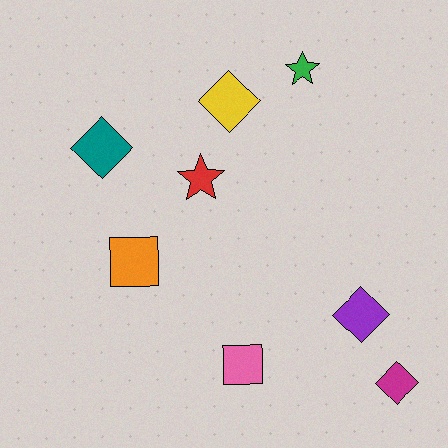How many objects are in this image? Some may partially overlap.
There are 8 objects.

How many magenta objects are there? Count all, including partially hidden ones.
There is 1 magenta object.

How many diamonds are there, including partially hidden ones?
There are 4 diamonds.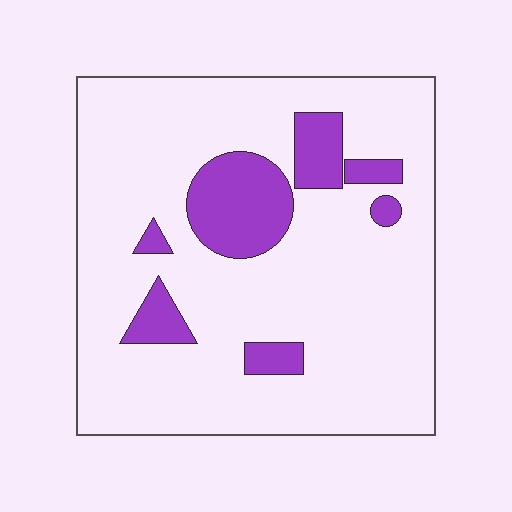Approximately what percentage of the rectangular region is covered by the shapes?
Approximately 15%.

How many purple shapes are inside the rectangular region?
7.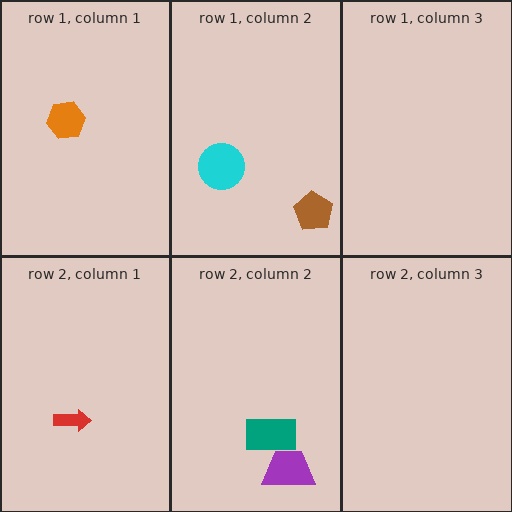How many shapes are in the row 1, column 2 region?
2.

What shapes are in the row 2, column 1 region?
The red arrow.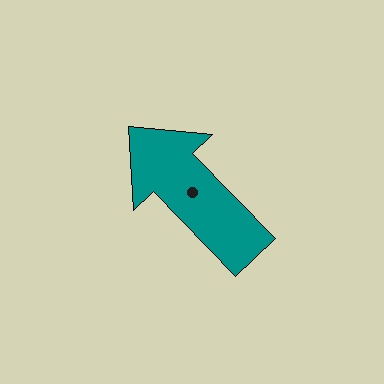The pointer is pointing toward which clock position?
Roughly 11 o'clock.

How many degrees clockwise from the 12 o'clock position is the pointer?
Approximately 316 degrees.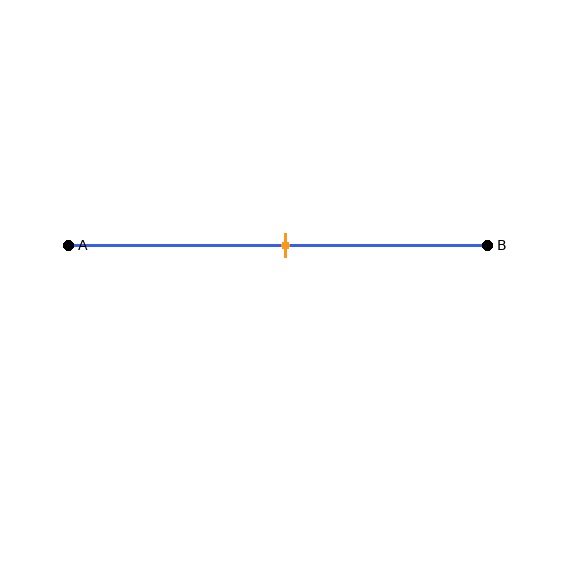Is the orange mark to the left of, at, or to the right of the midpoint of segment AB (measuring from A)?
The orange mark is approximately at the midpoint of segment AB.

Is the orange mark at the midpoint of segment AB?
Yes, the mark is approximately at the midpoint.